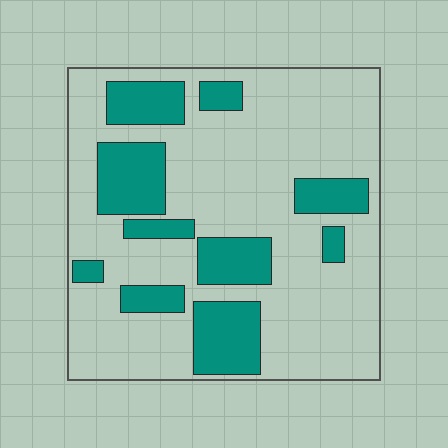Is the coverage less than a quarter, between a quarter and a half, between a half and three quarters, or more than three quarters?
Between a quarter and a half.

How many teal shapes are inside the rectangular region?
10.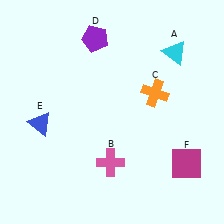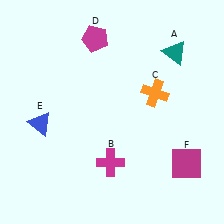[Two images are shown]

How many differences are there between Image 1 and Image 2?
There are 3 differences between the two images.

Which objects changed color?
A changed from cyan to teal. B changed from pink to magenta. D changed from purple to magenta.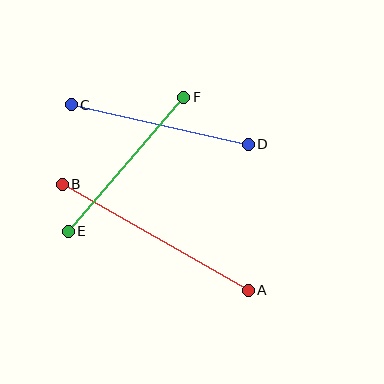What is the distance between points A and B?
The distance is approximately 214 pixels.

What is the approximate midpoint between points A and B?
The midpoint is at approximately (155, 237) pixels.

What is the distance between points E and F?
The distance is approximately 177 pixels.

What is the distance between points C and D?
The distance is approximately 181 pixels.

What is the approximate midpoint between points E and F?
The midpoint is at approximately (126, 164) pixels.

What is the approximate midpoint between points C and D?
The midpoint is at approximately (160, 124) pixels.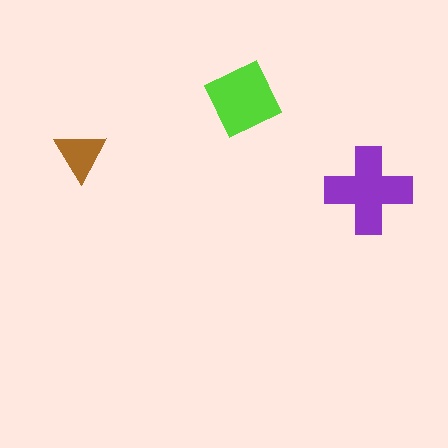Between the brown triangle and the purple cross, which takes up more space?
The purple cross.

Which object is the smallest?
The brown triangle.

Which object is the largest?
The purple cross.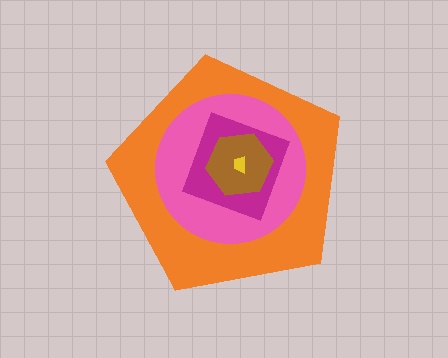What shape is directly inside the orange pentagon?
The pink circle.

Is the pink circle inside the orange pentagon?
Yes.